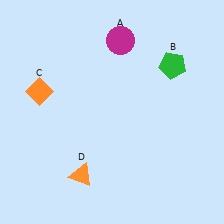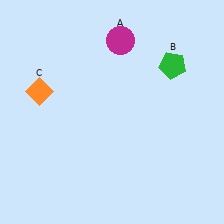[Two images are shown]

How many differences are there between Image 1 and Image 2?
There is 1 difference between the two images.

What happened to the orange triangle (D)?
The orange triangle (D) was removed in Image 2. It was in the bottom-left area of Image 1.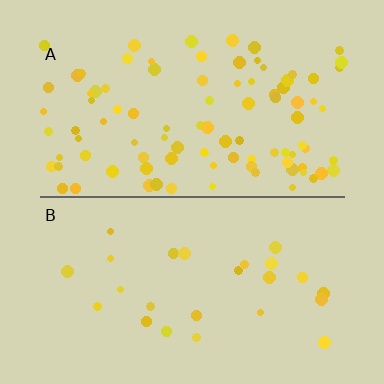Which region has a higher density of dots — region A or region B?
A (the top).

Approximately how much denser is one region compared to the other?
Approximately 3.7× — region A over region B.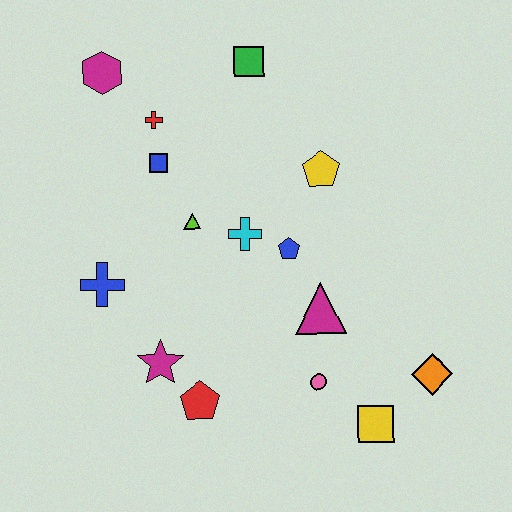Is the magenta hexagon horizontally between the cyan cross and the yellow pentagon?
No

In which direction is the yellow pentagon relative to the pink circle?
The yellow pentagon is above the pink circle.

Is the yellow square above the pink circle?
No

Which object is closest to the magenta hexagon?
The red cross is closest to the magenta hexagon.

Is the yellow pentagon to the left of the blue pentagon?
No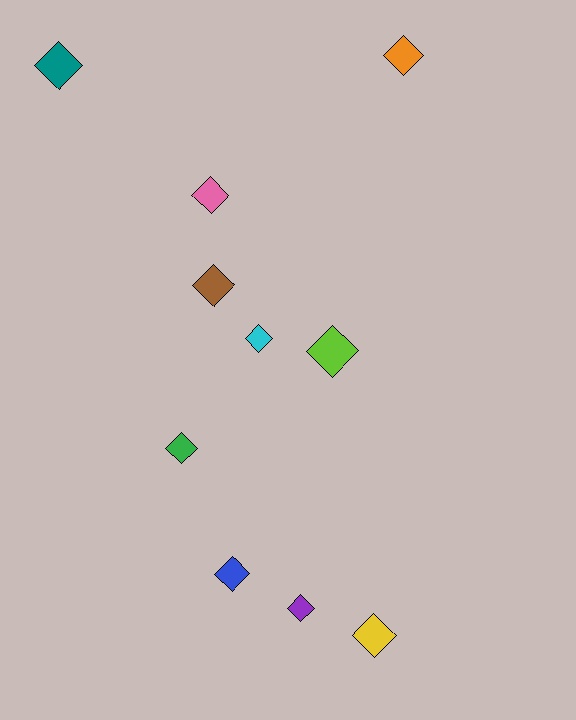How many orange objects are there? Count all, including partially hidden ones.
There is 1 orange object.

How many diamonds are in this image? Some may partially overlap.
There are 10 diamonds.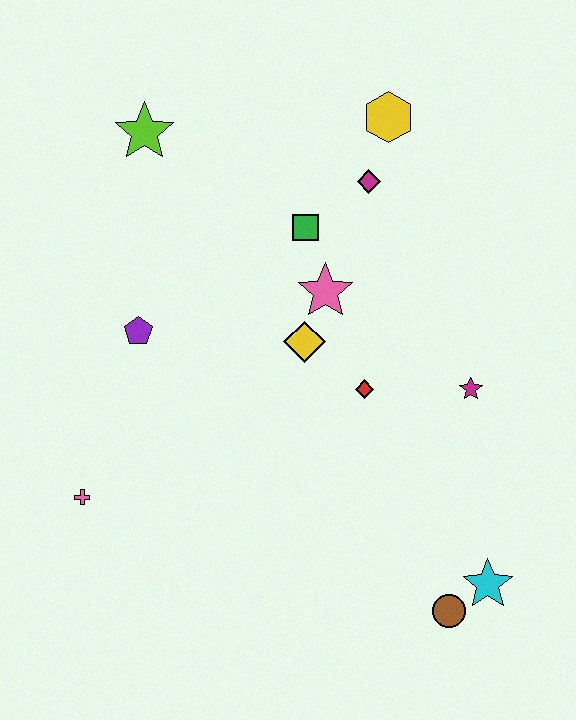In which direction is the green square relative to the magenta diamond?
The green square is to the left of the magenta diamond.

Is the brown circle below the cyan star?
Yes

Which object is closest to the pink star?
The yellow diamond is closest to the pink star.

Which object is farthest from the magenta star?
The lime star is farthest from the magenta star.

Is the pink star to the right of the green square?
Yes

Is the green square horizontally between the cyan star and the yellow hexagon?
No